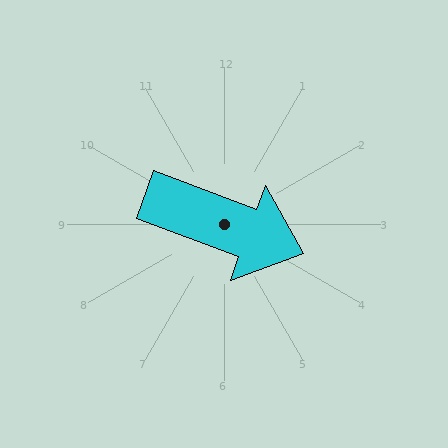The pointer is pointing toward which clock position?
Roughly 4 o'clock.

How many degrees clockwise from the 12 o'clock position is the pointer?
Approximately 110 degrees.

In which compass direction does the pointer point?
East.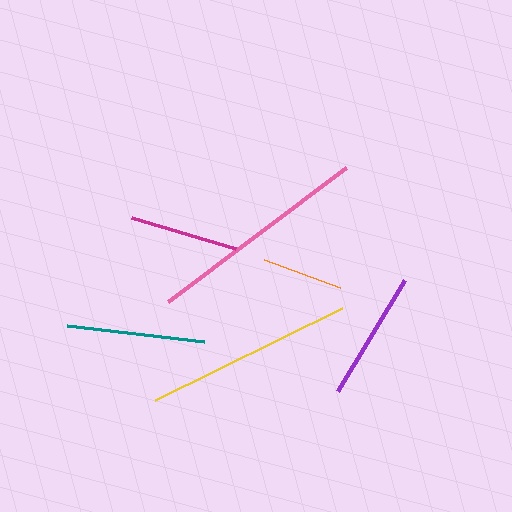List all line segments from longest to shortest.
From longest to shortest: pink, yellow, teal, purple, magenta, orange.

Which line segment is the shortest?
The orange line is the shortest at approximately 82 pixels.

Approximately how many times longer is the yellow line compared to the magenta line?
The yellow line is approximately 1.9 times the length of the magenta line.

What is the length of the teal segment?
The teal segment is approximately 138 pixels long.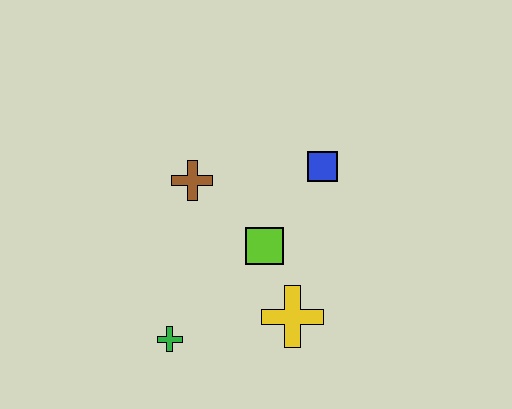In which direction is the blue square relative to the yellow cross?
The blue square is above the yellow cross.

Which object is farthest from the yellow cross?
The brown cross is farthest from the yellow cross.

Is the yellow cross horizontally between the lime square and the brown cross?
No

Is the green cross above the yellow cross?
No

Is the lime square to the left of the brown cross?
No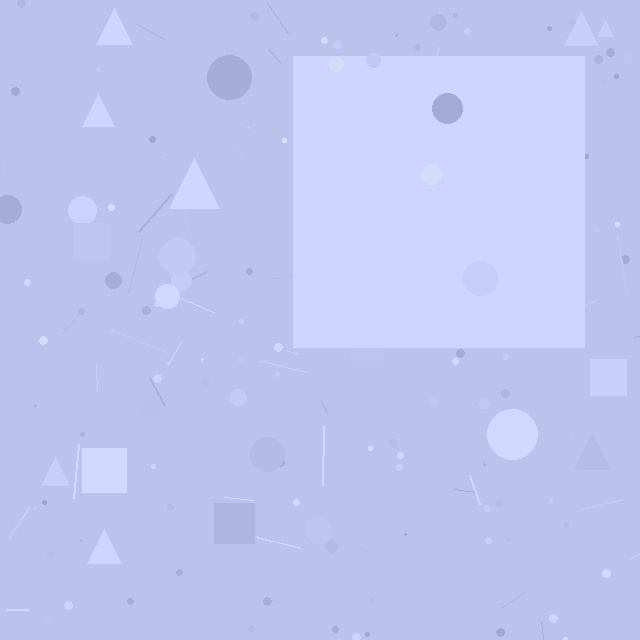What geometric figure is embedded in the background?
A square is embedded in the background.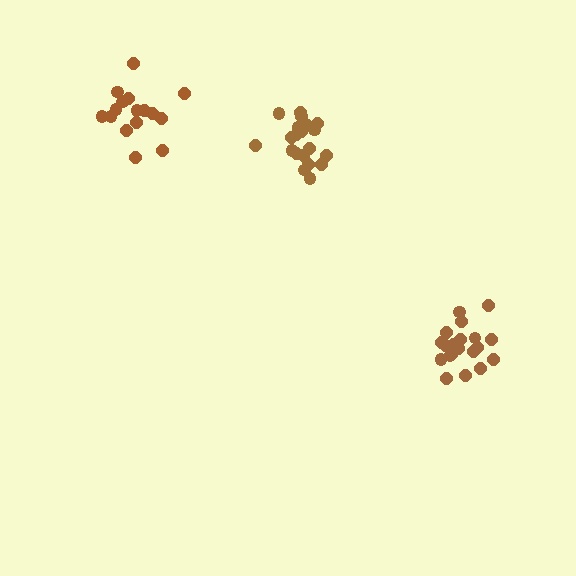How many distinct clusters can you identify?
There are 3 distinct clusters.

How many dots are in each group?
Group 1: 20 dots, Group 2: 21 dots, Group 3: 16 dots (57 total).